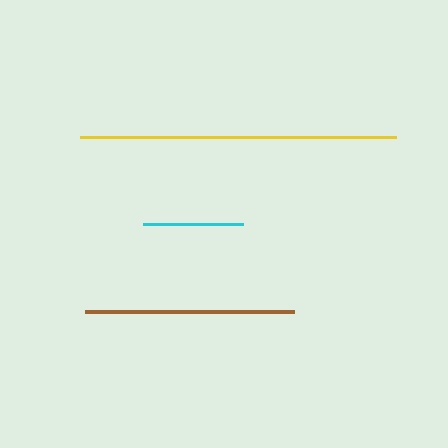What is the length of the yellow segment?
The yellow segment is approximately 316 pixels long.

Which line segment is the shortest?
The cyan line is the shortest at approximately 99 pixels.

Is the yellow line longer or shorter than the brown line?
The yellow line is longer than the brown line.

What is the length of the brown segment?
The brown segment is approximately 209 pixels long.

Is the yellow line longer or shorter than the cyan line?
The yellow line is longer than the cyan line.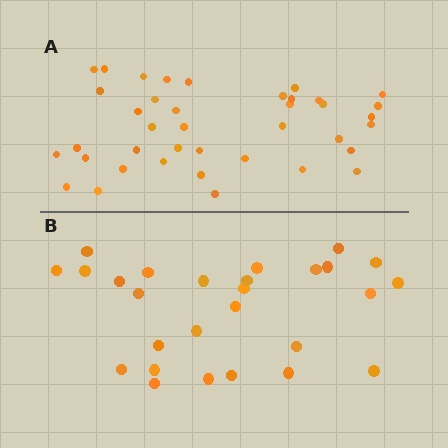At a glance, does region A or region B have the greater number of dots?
Region A (the top region) has more dots.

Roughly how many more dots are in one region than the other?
Region A has roughly 12 or so more dots than region B.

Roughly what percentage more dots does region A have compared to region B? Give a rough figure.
About 45% more.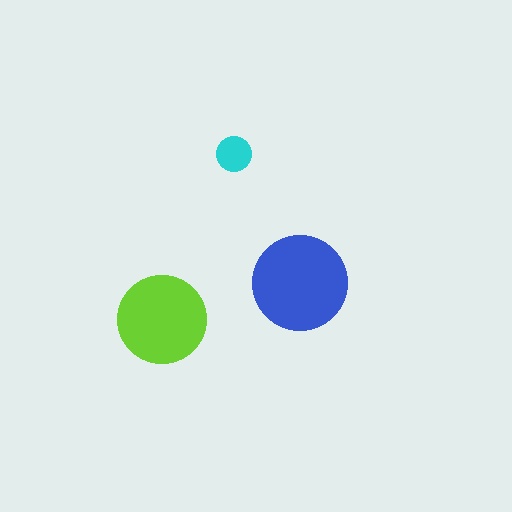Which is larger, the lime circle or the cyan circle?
The lime one.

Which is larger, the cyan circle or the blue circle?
The blue one.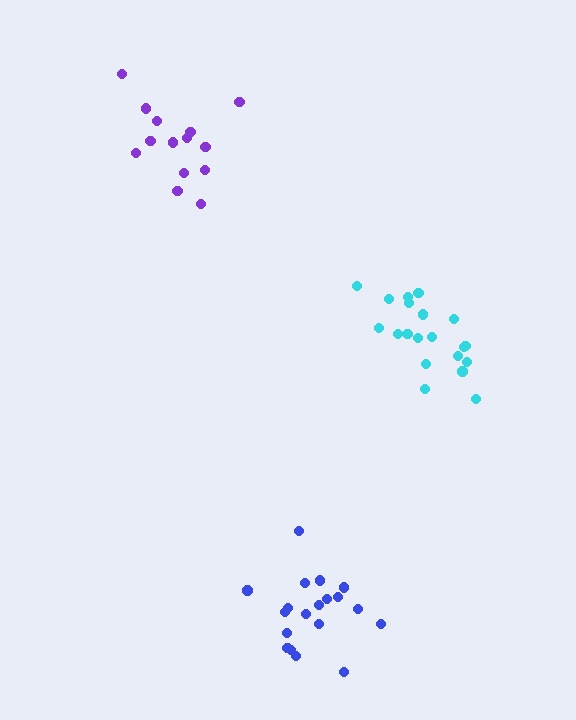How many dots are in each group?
Group 1: 14 dots, Group 2: 20 dots, Group 3: 19 dots (53 total).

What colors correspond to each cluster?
The clusters are colored: purple, cyan, blue.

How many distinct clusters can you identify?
There are 3 distinct clusters.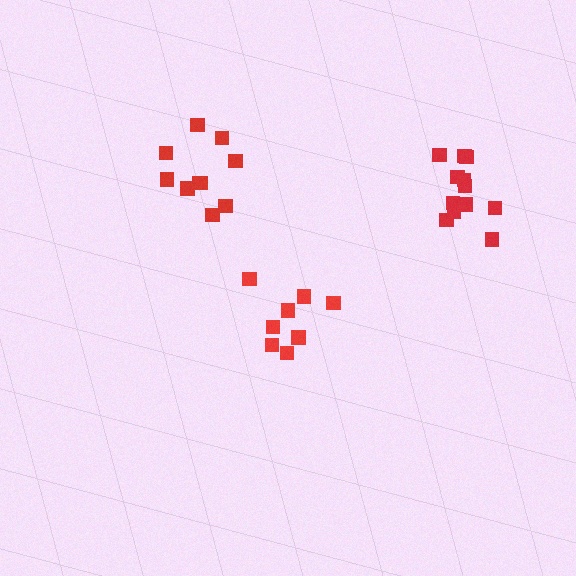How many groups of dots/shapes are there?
There are 3 groups.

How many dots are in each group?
Group 1: 10 dots, Group 2: 8 dots, Group 3: 12 dots (30 total).